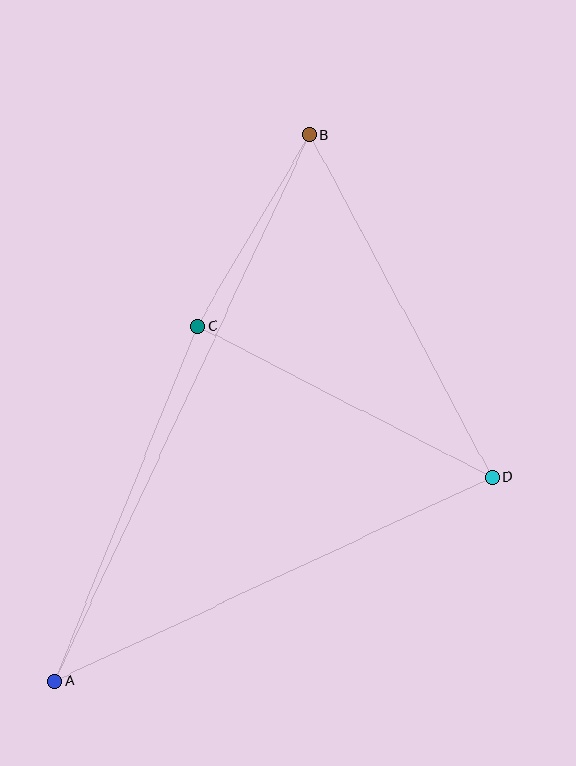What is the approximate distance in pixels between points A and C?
The distance between A and C is approximately 382 pixels.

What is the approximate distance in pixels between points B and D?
The distance between B and D is approximately 388 pixels.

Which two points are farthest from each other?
Points A and B are farthest from each other.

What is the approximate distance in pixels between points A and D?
The distance between A and D is approximately 482 pixels.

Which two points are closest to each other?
Points B and C are closest to each other.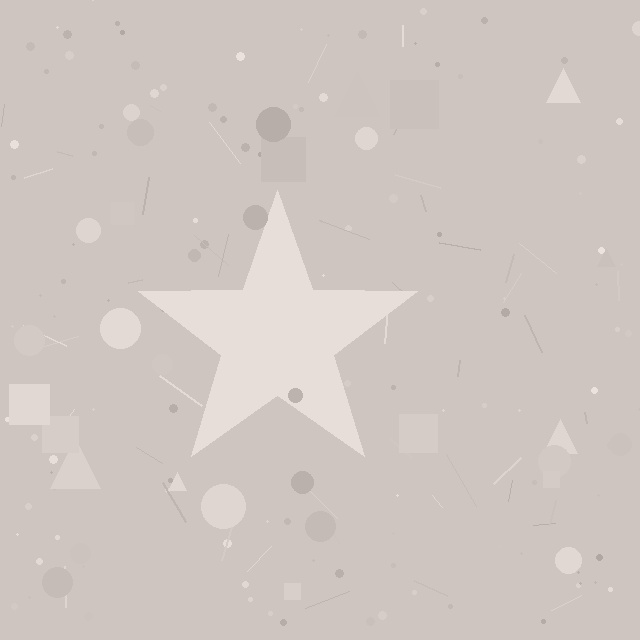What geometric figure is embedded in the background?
A star is embedded in the background.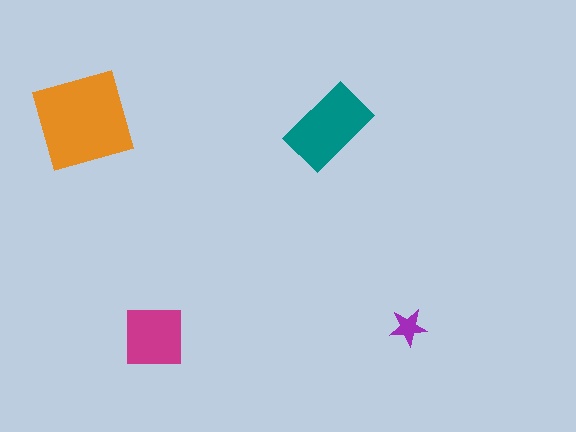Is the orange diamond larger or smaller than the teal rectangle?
Larger.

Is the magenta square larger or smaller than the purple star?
Larger.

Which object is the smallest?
The purple star.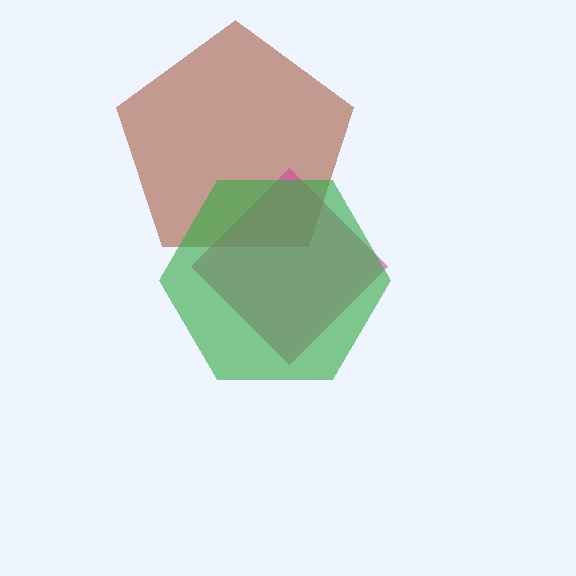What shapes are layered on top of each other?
The layered shapes are: a brown pentagon, a magenta diamond, a green hexagon.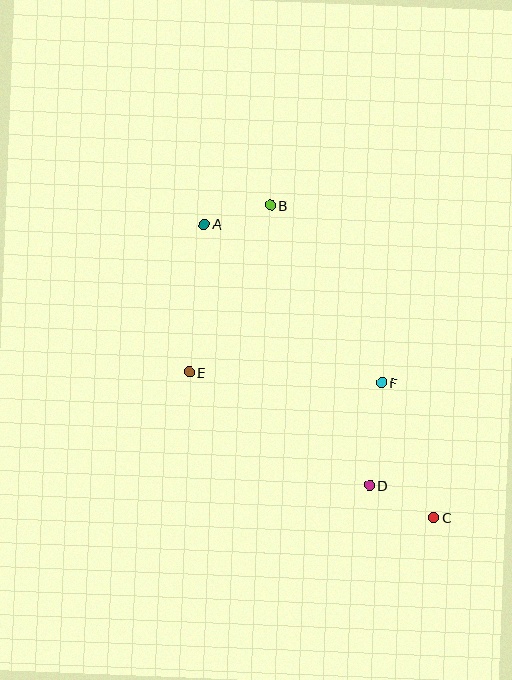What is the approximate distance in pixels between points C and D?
The distance between C and D is approximately 72 pixels.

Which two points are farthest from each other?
Points A and C are farthest from each other.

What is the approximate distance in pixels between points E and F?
The distance between E and F is approximately 193 pixels.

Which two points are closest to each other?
Points A and B are closest to each other.